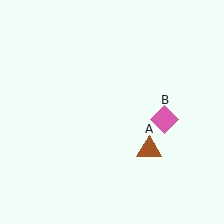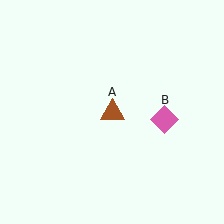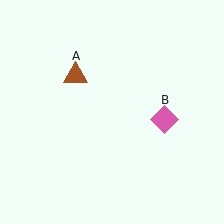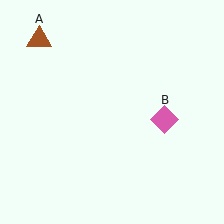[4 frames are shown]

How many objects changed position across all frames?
1 object changed position: brown triangle (object A).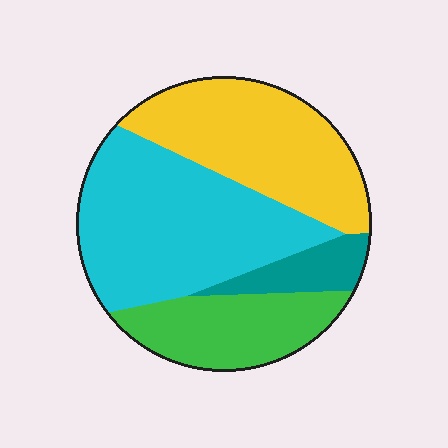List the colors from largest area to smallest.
From largest to smallest: cyan, yellow, green, teal.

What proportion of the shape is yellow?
Yellow covers around 30% of the shape.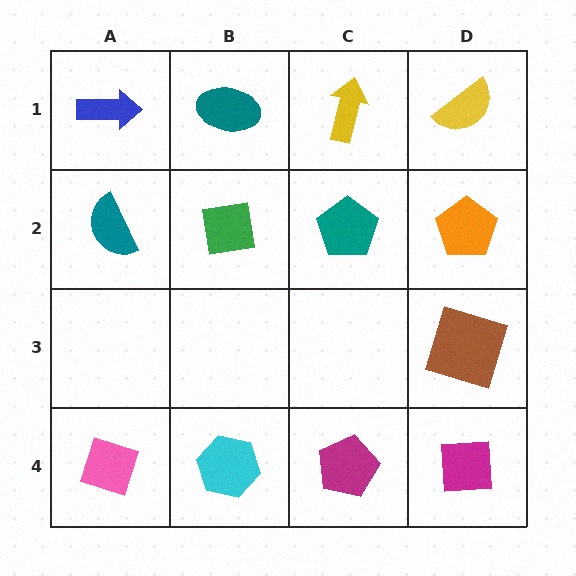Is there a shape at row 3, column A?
No, that cell is empty.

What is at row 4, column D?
A magenta square.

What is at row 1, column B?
A teal ellipse.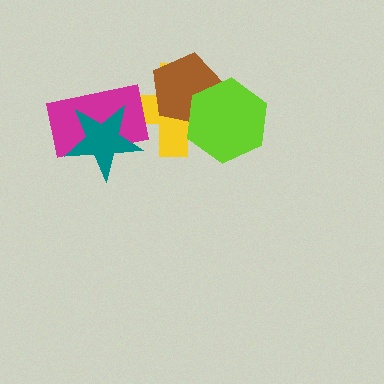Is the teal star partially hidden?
No, no other shape covers it.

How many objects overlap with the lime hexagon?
2 objects overlap with the lime hexagon.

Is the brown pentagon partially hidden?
Yes, it is partially covered by another shape.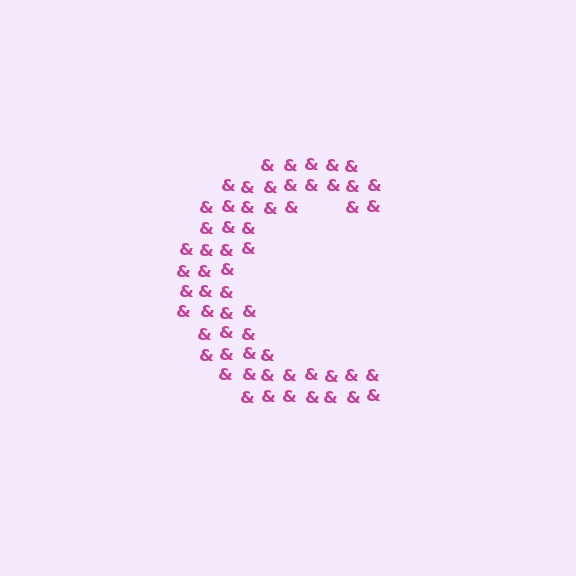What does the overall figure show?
The overall figure shows the letter C.